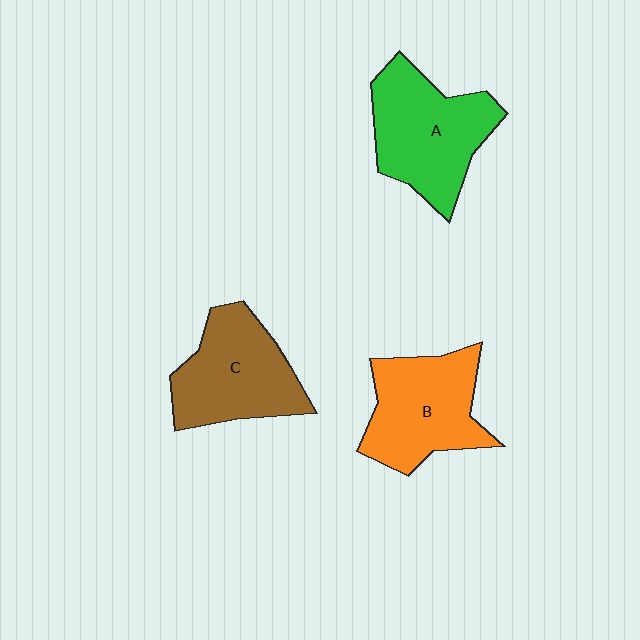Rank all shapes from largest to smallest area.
From largest to smallest: A (green), B (orange), C (brown).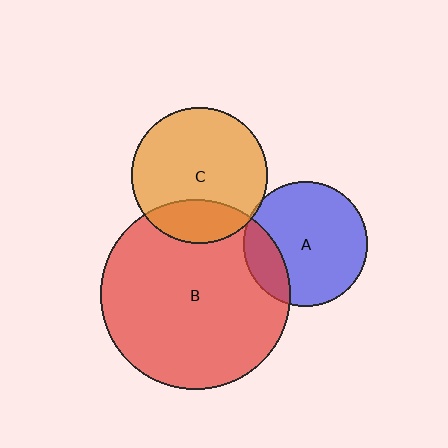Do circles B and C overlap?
Yes.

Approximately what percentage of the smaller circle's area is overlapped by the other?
Approximately 25%.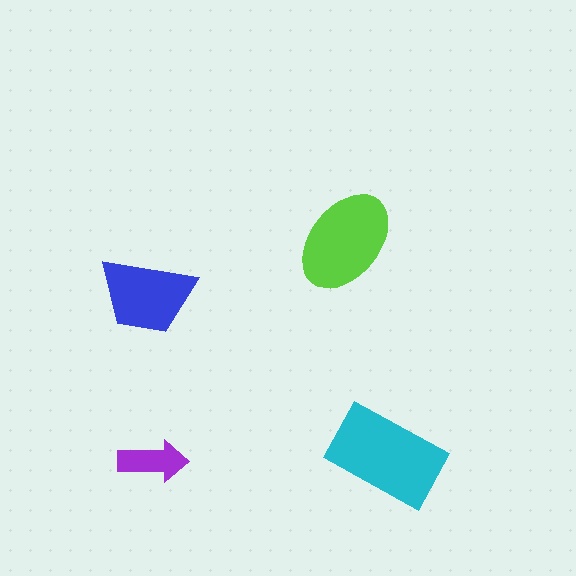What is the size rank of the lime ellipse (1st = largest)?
2nd.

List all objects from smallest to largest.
The purple arrow, the blue trapezoid, the lime ellipse, the cyan rectangle.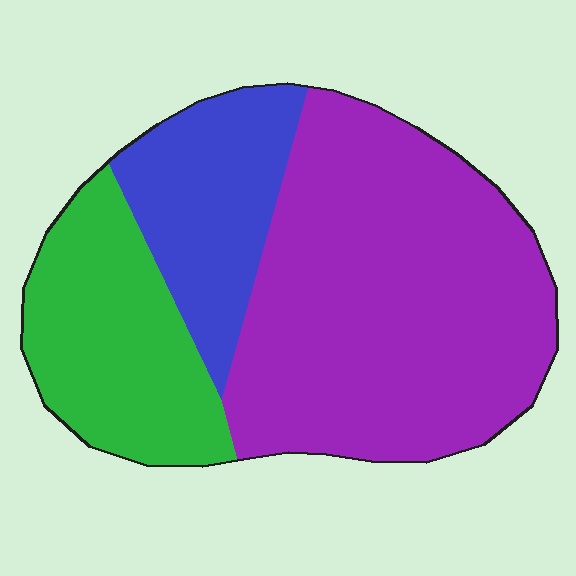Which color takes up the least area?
Blue, at roughly 20%.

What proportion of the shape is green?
Green covers 24% of the shape.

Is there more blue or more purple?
Purple.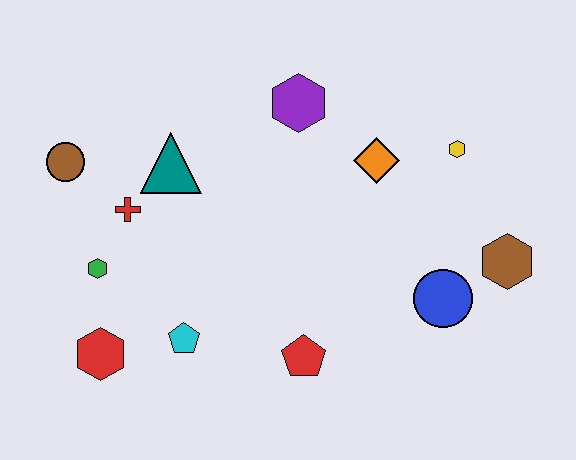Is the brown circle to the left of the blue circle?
Yes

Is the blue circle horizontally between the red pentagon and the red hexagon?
No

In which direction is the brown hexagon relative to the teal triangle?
The brown hexagon is to the right of the teal triangle.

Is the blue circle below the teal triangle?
Yes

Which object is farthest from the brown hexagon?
The brown circle is farthest from the brown hexagon.